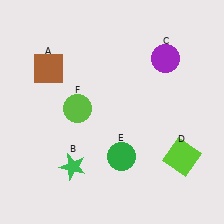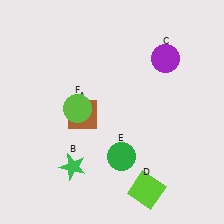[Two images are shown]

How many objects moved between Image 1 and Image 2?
2 objects moved between the two images.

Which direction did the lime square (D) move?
The lime square (D) moved left.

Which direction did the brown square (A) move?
The brown square (A) moved down.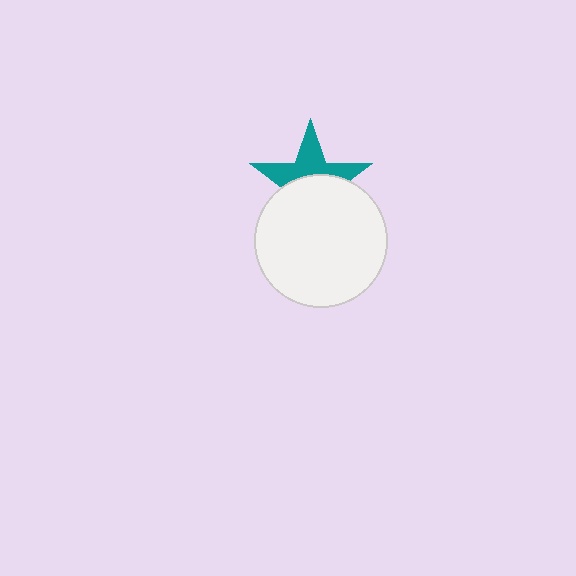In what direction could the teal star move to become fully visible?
The teal star could move up. That would shift it out from behind the white circle entirely.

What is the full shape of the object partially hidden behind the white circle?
The partially hidden object is a teal star.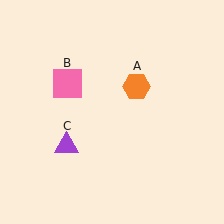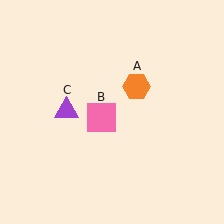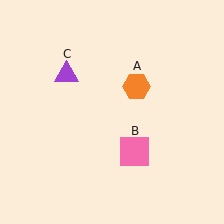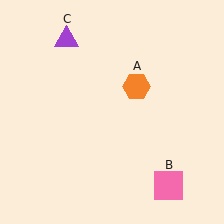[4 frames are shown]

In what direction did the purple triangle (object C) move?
The purple triangle (object C) moved up.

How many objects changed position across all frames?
2 objects changed position: pink square (object B), purple triangle (object C).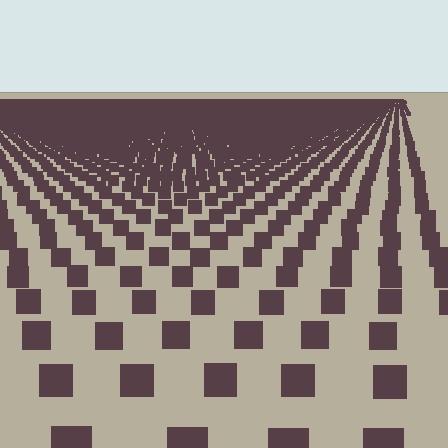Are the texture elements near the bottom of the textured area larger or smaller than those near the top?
Larger. Near the bottom, elements are closer to the viewer and appear at a bigger on-screen size.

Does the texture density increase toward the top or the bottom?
Density increases toward the top.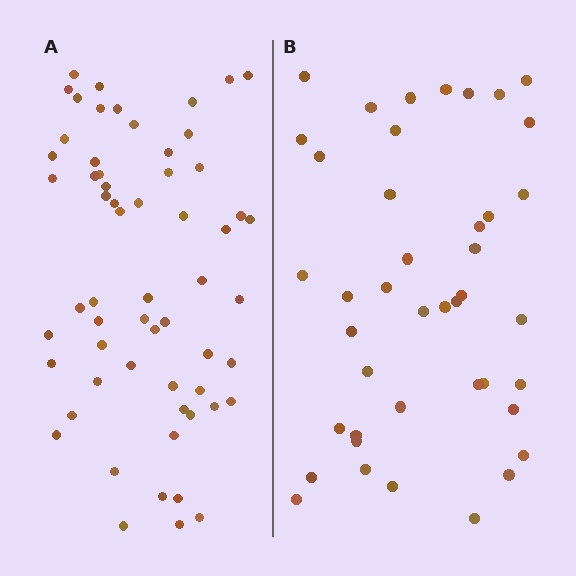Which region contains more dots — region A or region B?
Region A (the left region) has more dots.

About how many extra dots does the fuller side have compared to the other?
Region A has approximately 20 more dots than region B.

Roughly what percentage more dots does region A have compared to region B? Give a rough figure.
About 45% more.